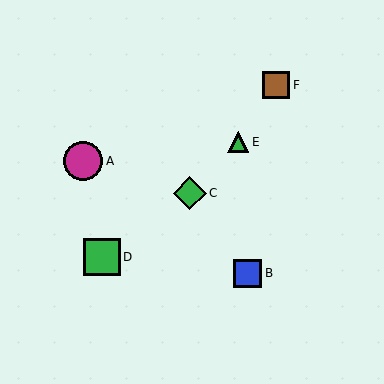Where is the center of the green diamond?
The center of the green diamond is at (190, 193).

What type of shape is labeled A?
Shape A is a magenta circle.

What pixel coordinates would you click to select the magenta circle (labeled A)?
Click at (83, 161) to select the magenta circle A.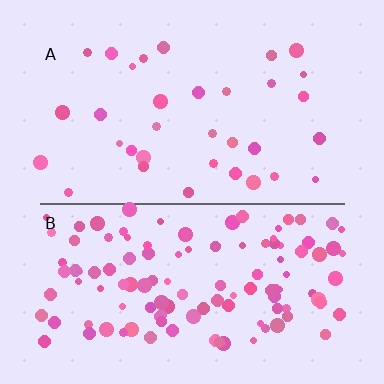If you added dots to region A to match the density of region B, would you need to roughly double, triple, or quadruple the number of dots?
Approximately quadruple.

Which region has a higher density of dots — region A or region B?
B (the bottom).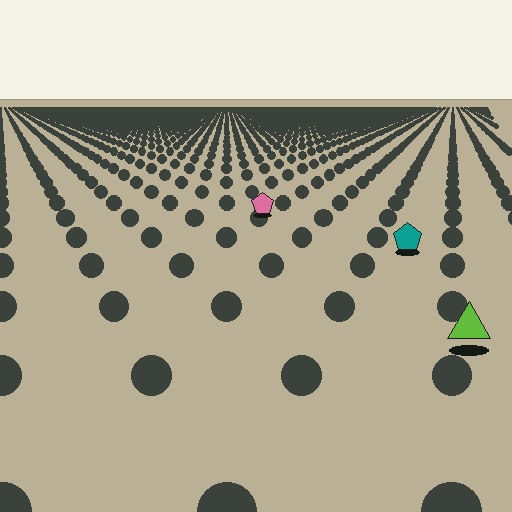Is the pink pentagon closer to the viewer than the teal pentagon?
No. The teal pentagon is closer — you can tell from the texture gradient: the ground texture is coarser near it.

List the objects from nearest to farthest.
From nearest to farthest: the lime triangle, the teal pentagon, the pink pentagon.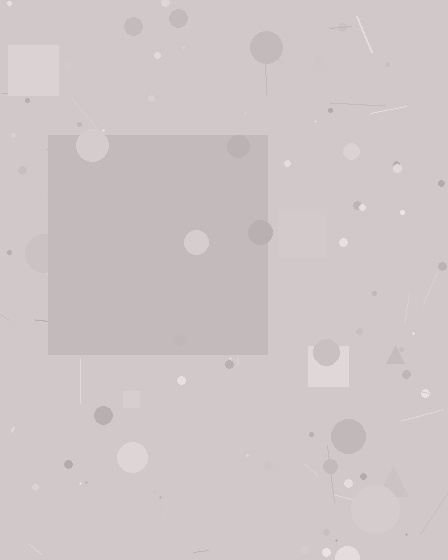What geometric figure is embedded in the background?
A square is embedded in the background.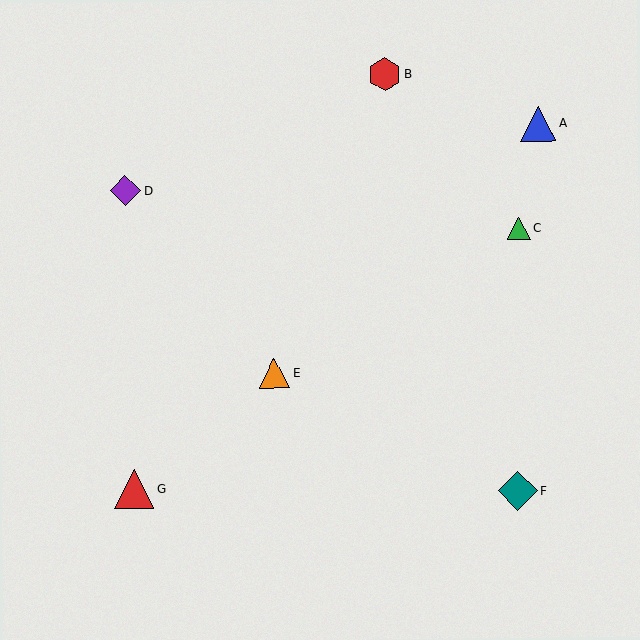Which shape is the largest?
The red triangle (labeled G) is the largest.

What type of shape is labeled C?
Shape C is a green triangle.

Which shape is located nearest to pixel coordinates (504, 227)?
The green triangle (labeled C) at (519, 228) is nearest to that location.